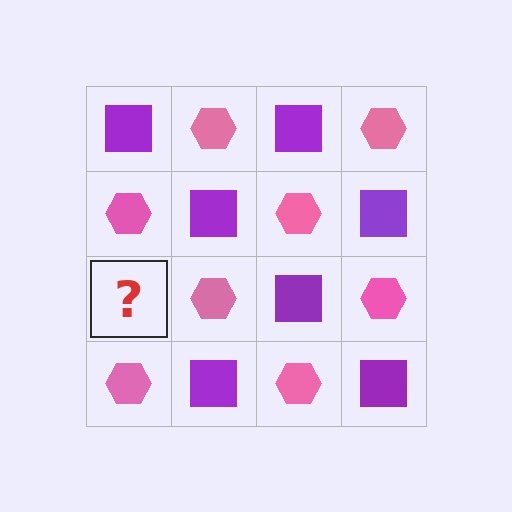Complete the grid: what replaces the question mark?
The question mark should be replaced with a purple square.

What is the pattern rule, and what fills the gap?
The rule is that it alternates purple square and pink hexagon in a checkerboard pattern. The gap should be filled with a purple square.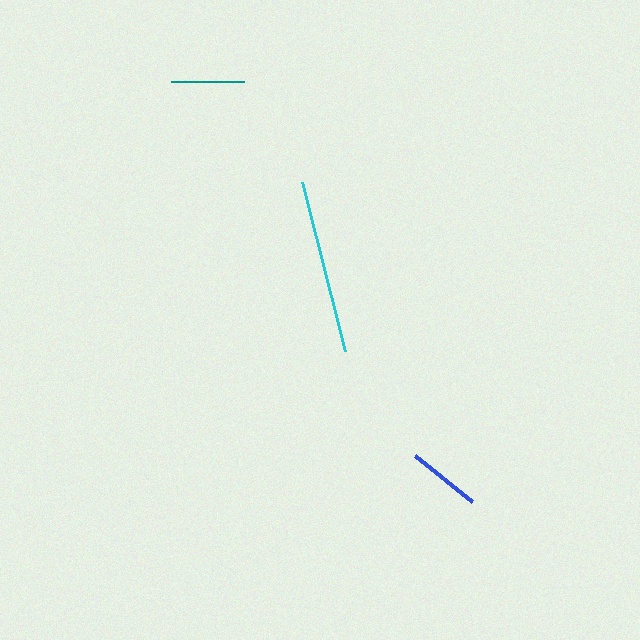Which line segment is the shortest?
The teal line is the shortest at approximately 73 pixels.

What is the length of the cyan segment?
The cyan segment is approximately 174 pixels long.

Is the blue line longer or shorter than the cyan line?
The cyan line is longer than the blue line.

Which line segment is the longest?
The cyan line is the longest at approximately 174 pixels.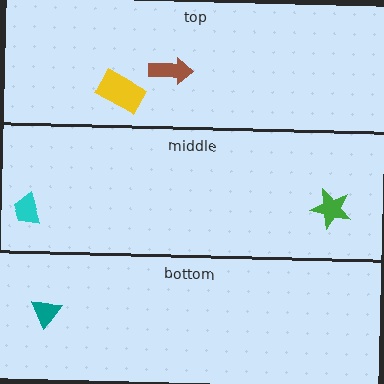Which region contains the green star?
The middle region.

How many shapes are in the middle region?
2.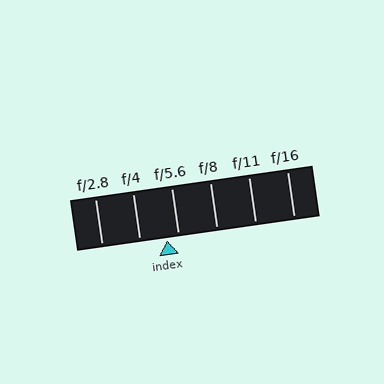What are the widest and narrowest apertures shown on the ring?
The widest aperture shown is f/2.8 and the narrowest is f/16.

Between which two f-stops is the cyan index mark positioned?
The index mark is between f/4 and f/5.6.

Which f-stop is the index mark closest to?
The index mark is closest to f/5.6.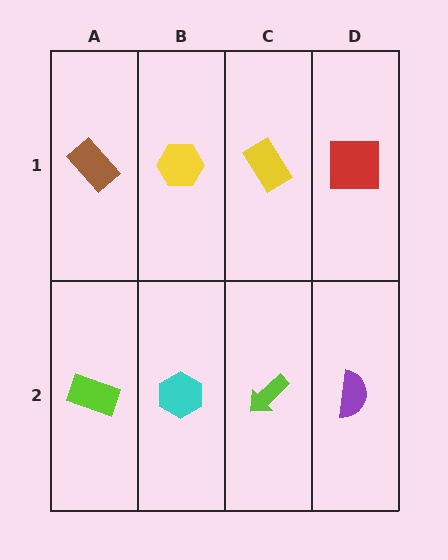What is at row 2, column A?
A lime rectangle.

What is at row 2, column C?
A lime arrow.